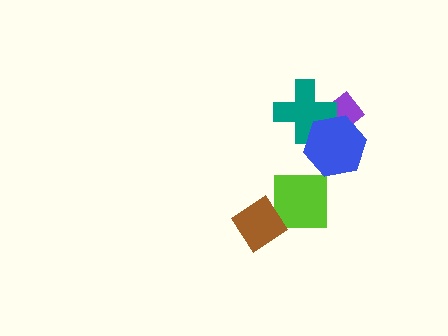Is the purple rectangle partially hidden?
Yes, it is partially covered by another shape.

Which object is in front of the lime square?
The brown diamond is in front of the lime square.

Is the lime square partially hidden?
Yes, it is partially covered by another shape.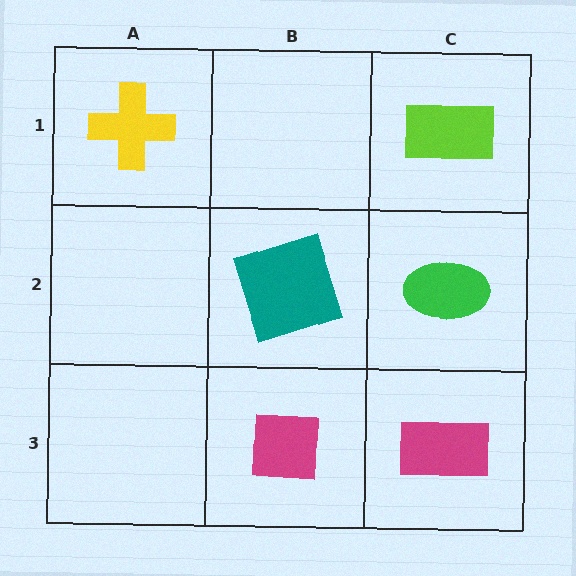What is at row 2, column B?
A teal square.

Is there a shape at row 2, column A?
No, that cell is empty.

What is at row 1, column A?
A yellow cross.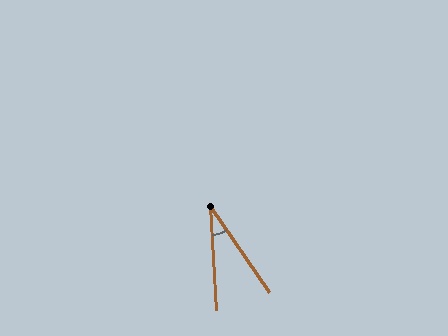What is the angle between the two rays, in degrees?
Approximately 31 degrees.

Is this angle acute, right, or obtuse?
It is acute.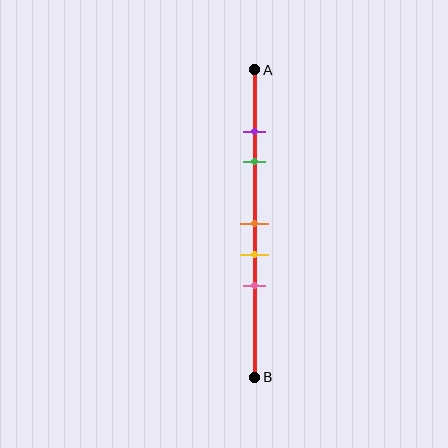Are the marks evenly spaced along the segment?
No, the marks are not evenly spaced.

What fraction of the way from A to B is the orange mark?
The orange mark is approximately 50% (0.5) of the way from A to B.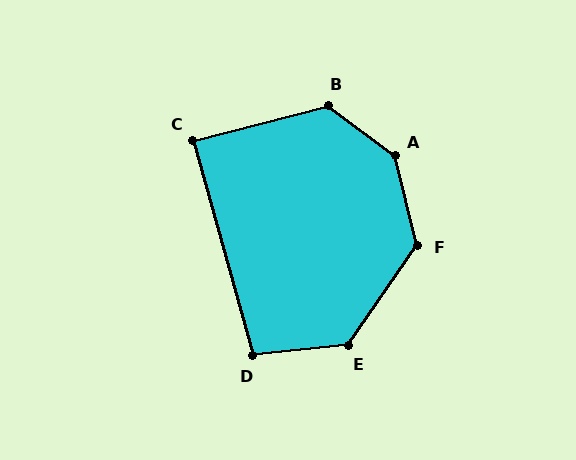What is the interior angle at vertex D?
Approximately 99 degrees (obtuse).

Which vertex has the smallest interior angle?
C, at approximately 89 degrees.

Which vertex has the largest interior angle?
A, at approximately 141 degrees.